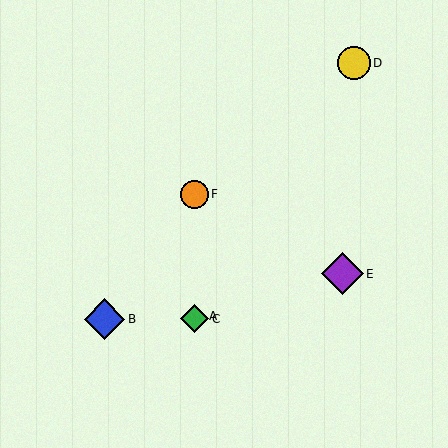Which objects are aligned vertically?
Objects A, C, F are aligned vertically.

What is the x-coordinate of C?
Object C is at x≈195.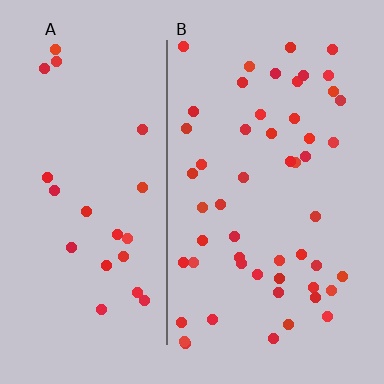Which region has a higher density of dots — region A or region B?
B (the right).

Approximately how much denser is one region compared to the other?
Approximately 2.2× — region B over region A.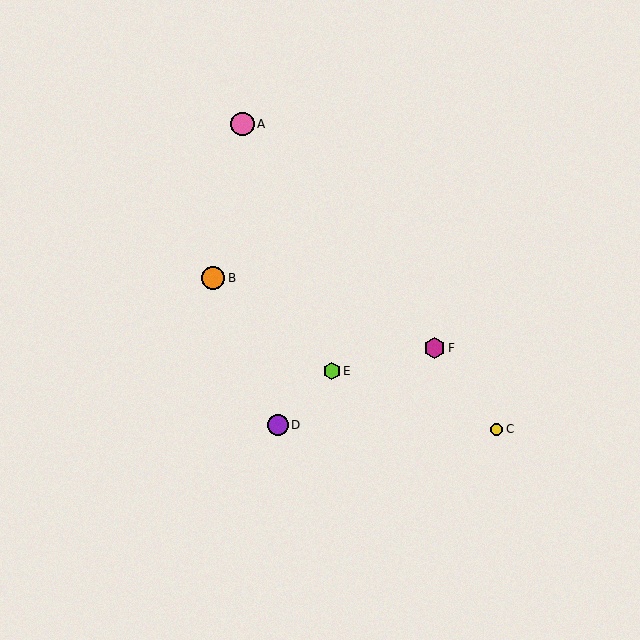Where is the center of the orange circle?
The center of the orange circle is at (213, 278).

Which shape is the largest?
The pink circle (labeled A) is the largest.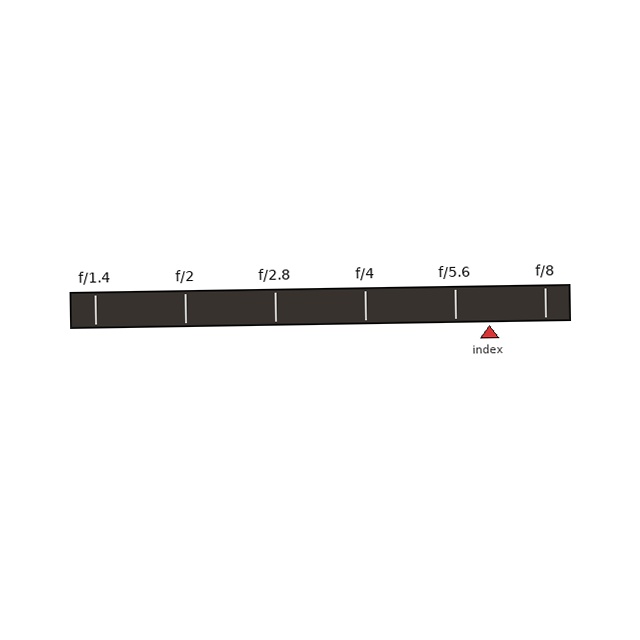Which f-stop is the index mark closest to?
The index mark is closest to f/5.6.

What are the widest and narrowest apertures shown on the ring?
The widest aperture shown is f/1.4 and the narrowest is f/8.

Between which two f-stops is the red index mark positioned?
The index mark is between f/5.6 and f/8.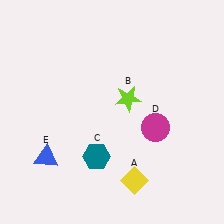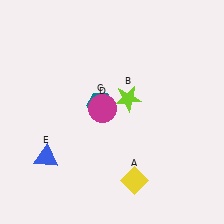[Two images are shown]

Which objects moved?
The objects that moved are: the teal hexagon (C), the magenta circle (D).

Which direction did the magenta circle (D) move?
The magenta circle (D) moved left.